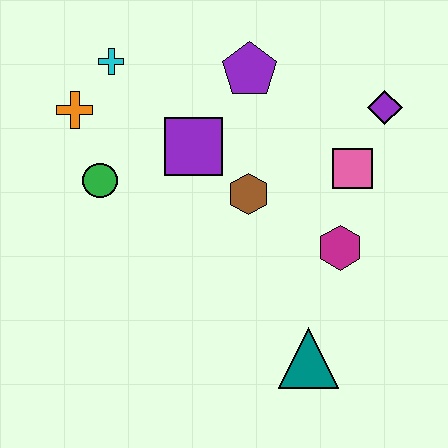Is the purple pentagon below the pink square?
No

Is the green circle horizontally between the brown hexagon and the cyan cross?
No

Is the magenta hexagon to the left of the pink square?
Yes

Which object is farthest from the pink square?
The orange cross is farthest from the pink square.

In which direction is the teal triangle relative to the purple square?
The teal triangle is below the purple square.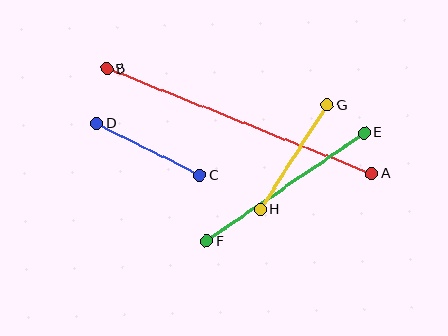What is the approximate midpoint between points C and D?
The midpoint is at approximately (148, 149) pixels.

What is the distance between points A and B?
The distance is approximately 285 pixels.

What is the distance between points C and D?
The distance is approximately 116 pixels.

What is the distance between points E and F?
The distance is approximately 192 pixels.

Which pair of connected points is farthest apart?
Points A and B are farthest apart.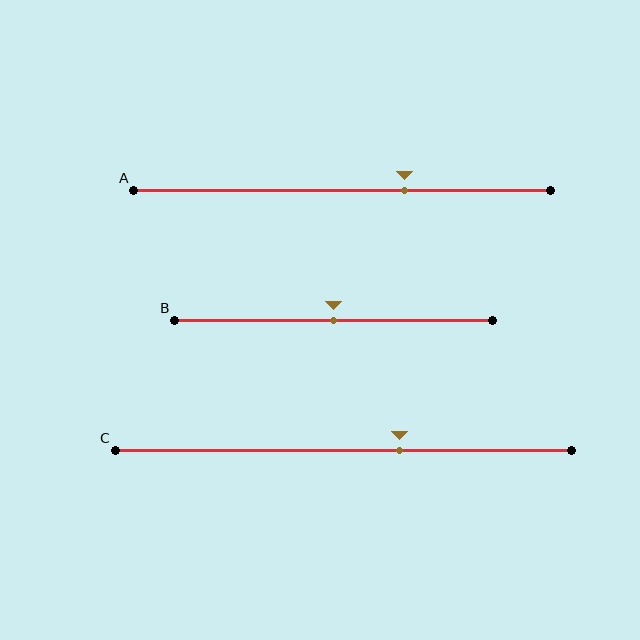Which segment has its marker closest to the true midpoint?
Segment B has its marker closest to the true midpoint.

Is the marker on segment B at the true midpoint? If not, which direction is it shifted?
Yes, the marker on segment B is at the true midpoint.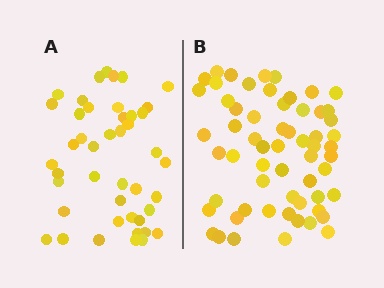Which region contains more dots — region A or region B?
Region B (the right region) has more dots.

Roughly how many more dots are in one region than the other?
Region B has approximately 15 more dots than region A.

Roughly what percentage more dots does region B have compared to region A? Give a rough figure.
About 35% more.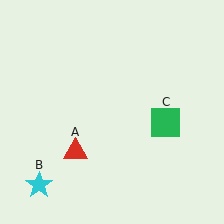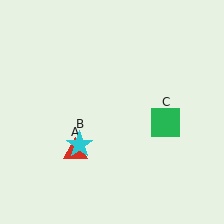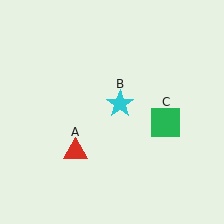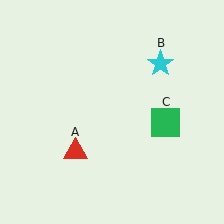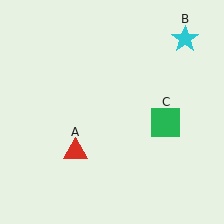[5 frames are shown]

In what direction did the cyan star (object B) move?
The cyan star (object B) moved up and to the right.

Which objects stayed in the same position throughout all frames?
Red triangle (object A) and green square (object C) remained stationary.